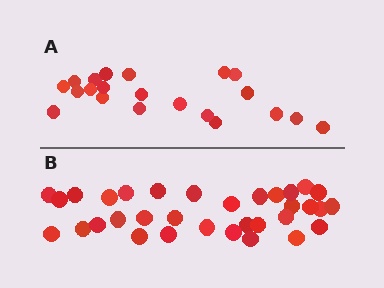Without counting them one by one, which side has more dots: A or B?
Region B (the bottom region) has more dots.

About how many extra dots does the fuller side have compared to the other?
Region B has roughly 12 or so more dots than region A.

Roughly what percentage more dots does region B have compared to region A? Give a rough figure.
About 55% more.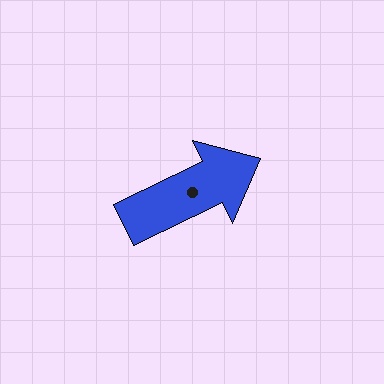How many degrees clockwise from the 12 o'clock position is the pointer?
Approximately 64 degrees.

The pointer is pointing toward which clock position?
Roughly 2 o'clock.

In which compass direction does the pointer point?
Northeast.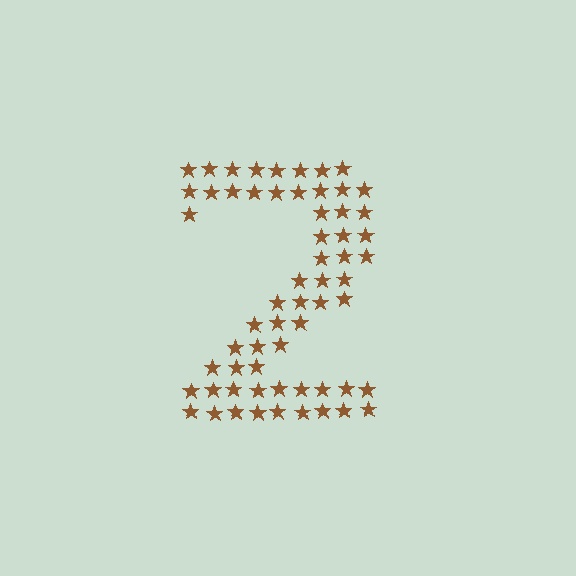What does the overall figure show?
The overall figure shows the digit 2.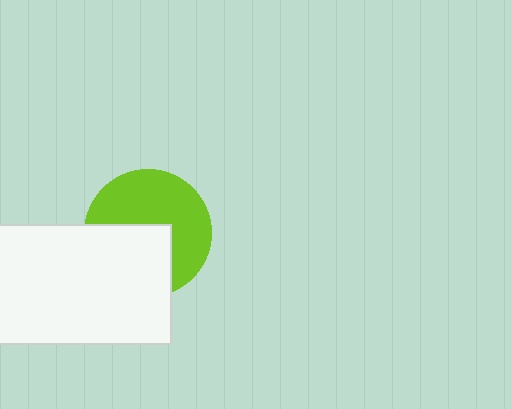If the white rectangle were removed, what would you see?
You would see the complete lime circle.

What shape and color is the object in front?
The object in front is a white rectangle.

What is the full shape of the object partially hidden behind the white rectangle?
The partially hidden object is a lime circle.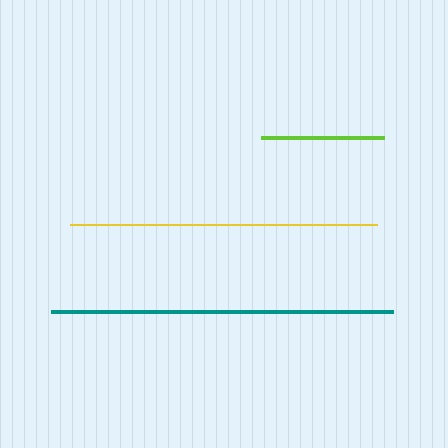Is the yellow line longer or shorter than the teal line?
The teal line is longer than the yellow line.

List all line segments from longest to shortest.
From longest to shortest: teal, yellow, lime.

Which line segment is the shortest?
The lime line is the shortest at approximately 123 pixels.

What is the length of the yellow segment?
The yellow segment is approximately 307 pixels long.